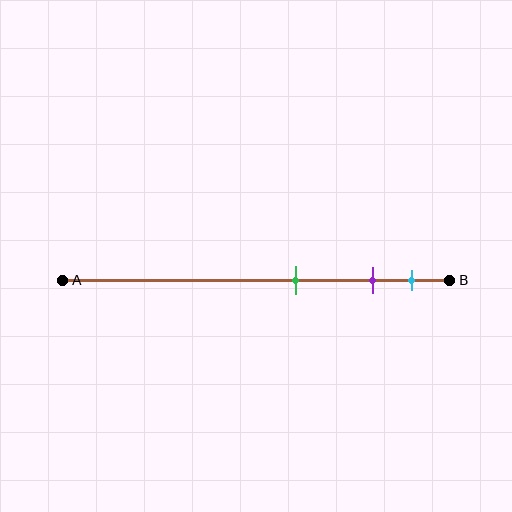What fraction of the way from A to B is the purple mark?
The purple mark is approximately 80% (0.8) of the way from A to B.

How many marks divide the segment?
There are 3 marks dividing the segment.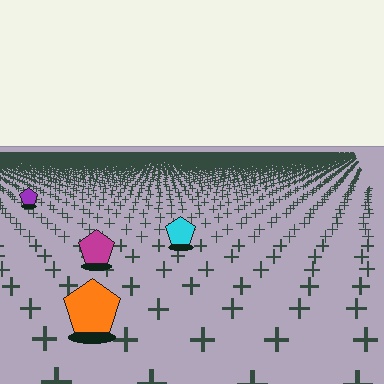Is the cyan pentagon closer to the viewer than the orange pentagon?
No. The orange pentagon is closer — you can tell from the texture gradient: the ground texture is coarser near it.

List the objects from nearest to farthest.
From nearest to farthest: the orange pentagon, the magenta pentagon, the cyan pentagon, the purple pentagon.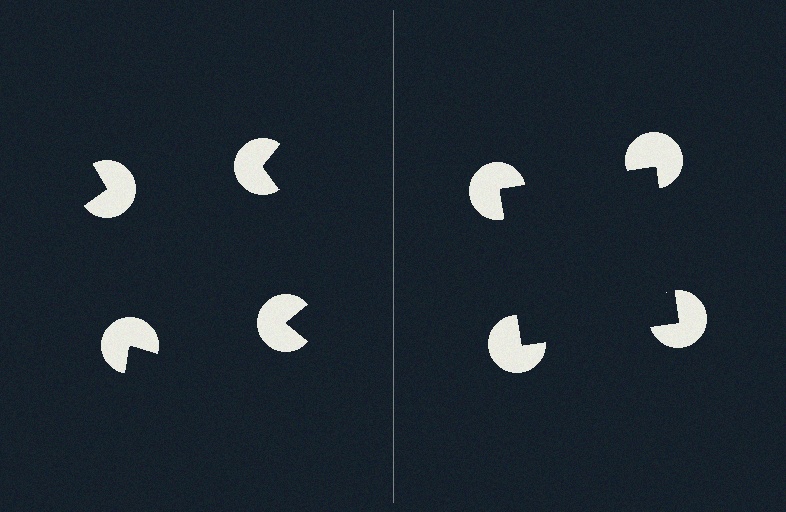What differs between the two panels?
The pac-man discs are positioned identically on both sides; only the wedge orientations differ. On the right they align to a square; on the left they are misaligned.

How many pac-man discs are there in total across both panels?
8 — 4 on each side.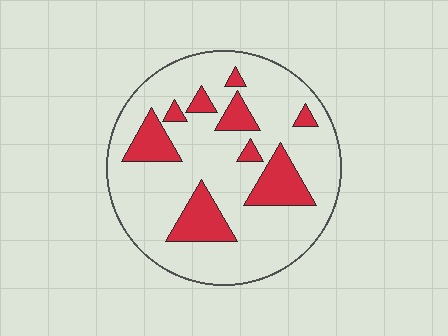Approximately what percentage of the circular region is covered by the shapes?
Approximately 20%.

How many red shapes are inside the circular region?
9.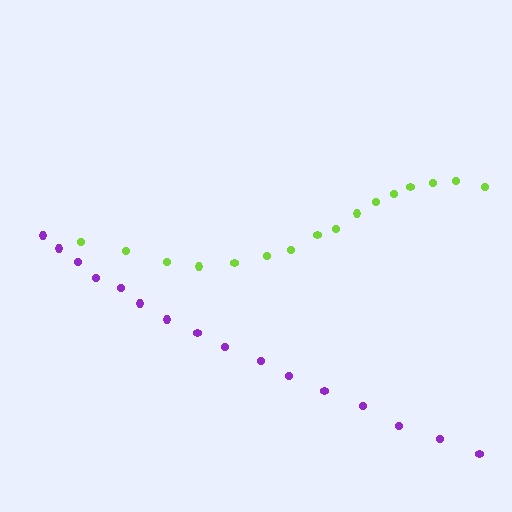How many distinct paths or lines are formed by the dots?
There are 2 distinct paths.